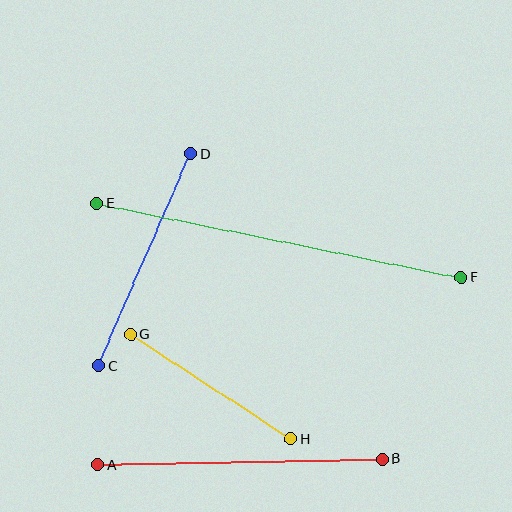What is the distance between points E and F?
The distance is approximately 372 pixels.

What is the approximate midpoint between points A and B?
The midpoint is at approximately (240, 462) pixels.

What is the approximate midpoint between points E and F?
The midpoint is at approximately (279, 240) pixels.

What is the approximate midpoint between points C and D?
The midpoint is at approximately (145, 260) pixels.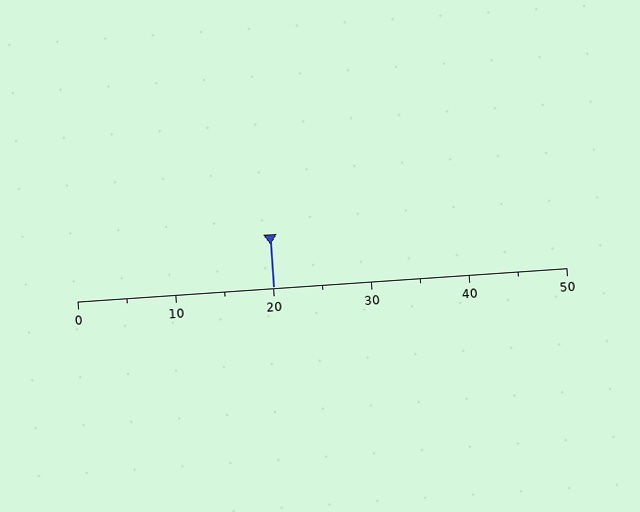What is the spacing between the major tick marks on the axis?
The major ticks are spaced 10 apart.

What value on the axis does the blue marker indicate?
The marker indicates approximately 20.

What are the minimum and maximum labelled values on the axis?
The axis runs from 0 to 50.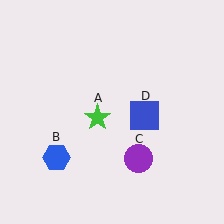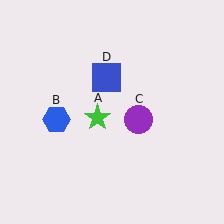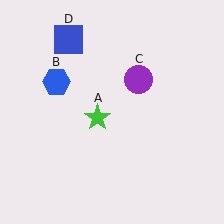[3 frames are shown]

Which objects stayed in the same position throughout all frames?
Green star (object A) remained stationary.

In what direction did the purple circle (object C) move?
The purple circle (object C) moved up.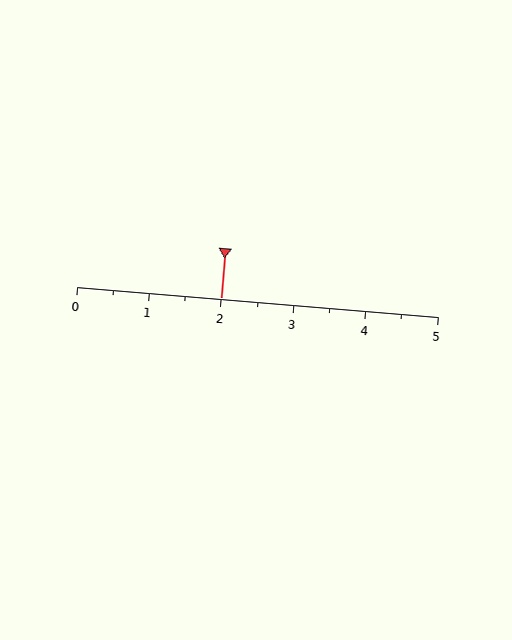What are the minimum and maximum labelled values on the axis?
The axis runs from 0 to 5.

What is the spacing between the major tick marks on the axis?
The major ticks are spaced 1 apart.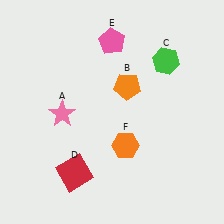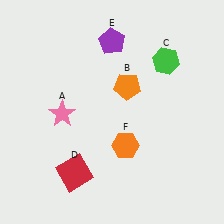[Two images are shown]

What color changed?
The pentagon (E) changed from pink in Image 1 to purple in Image 2.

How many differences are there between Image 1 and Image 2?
There is 1 difference between the two images.